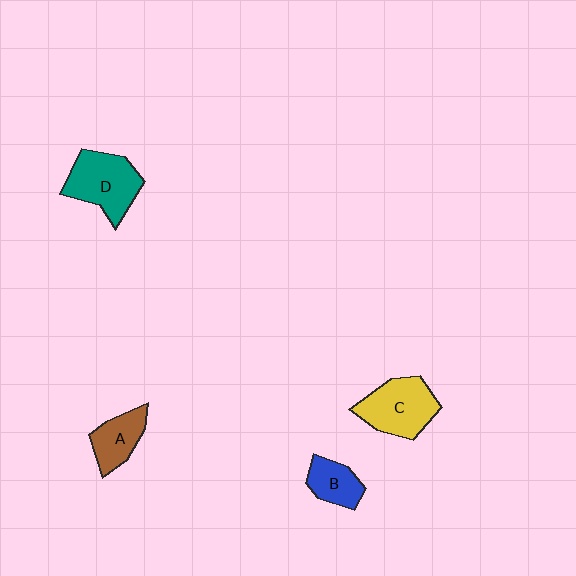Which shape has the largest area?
Shape D (teal).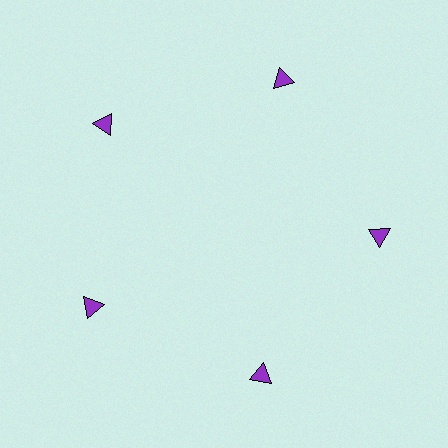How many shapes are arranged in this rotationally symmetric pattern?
There are 5 shapes, arranged in 5 groups of 1.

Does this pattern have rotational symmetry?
Yes, this pattern has 5-fold rotational symmetry. It looks the same after rotating 72 degrees around the center.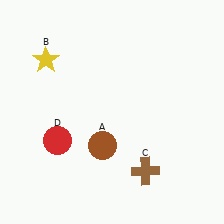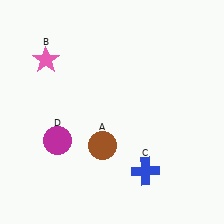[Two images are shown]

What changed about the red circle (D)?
In Image 1, D is red. In Image 2, it changed to magenta.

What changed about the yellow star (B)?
In Image 1, B is yellow. In Image 2, it changed to pink.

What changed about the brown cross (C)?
In Image 1, C is brown. In Image 2, it changed to blue.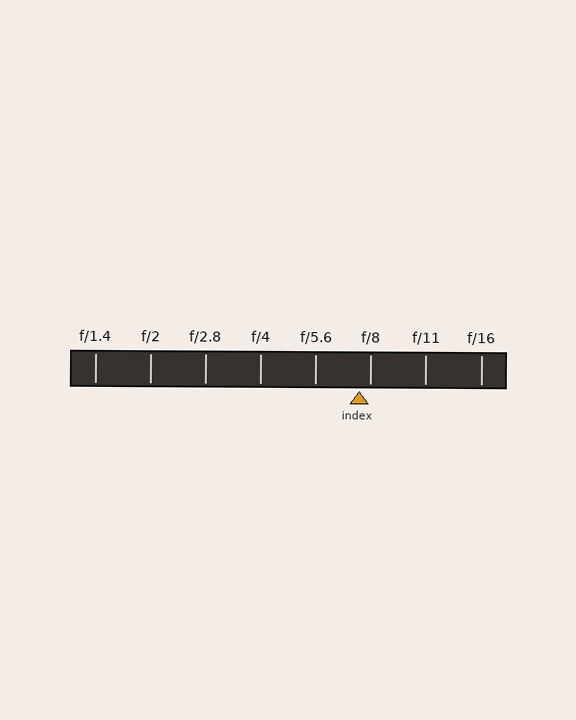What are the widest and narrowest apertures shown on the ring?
The widest aperture shown is f/1.4 and the narrowest is f/16.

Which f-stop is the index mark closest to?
The index mark is closest to f/8.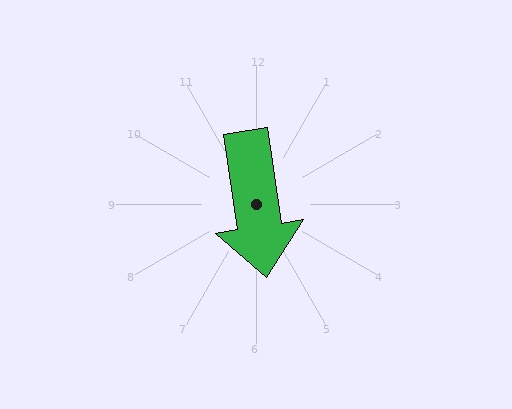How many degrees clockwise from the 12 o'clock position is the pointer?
Approximately 172 degrees.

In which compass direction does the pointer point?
South.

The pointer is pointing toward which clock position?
Roughly 6 o'clock.